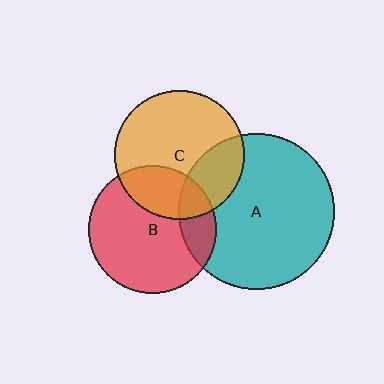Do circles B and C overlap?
Yes.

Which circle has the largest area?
Circle A (teal).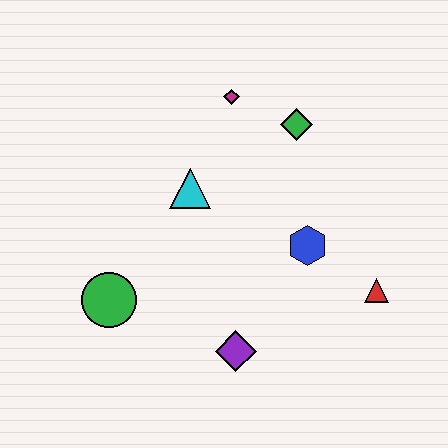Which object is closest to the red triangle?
The blue hexagon is closest to the red triangle.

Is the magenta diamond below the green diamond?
No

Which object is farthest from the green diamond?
The green circle is farthest from the green diamond.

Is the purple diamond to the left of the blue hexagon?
Yes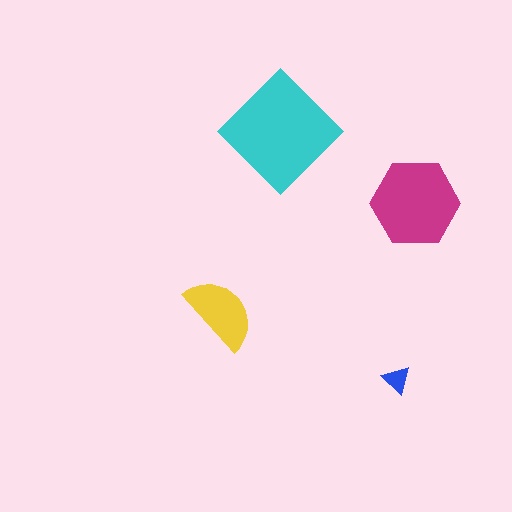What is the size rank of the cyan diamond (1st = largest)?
1st.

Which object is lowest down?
The blue triangle is bottommost.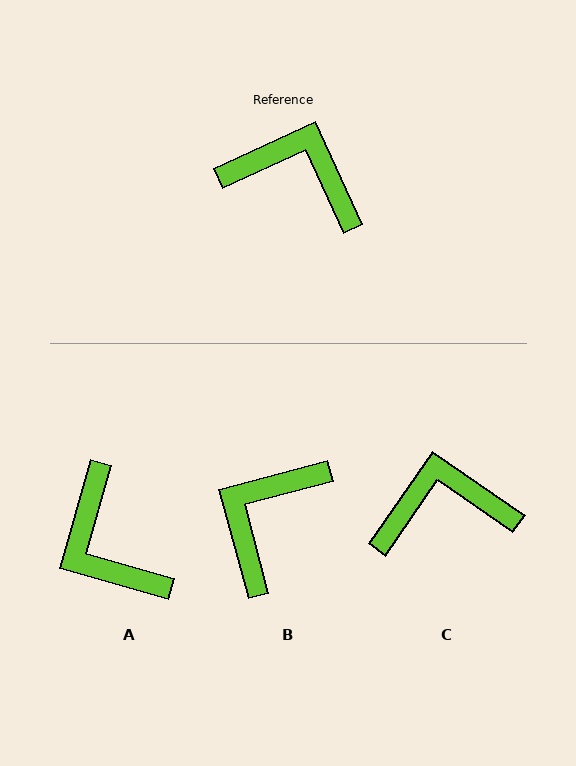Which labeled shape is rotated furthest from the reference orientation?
A, about 139 degrees away.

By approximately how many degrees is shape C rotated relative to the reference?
Approximately 31 degrees counter-clockwise.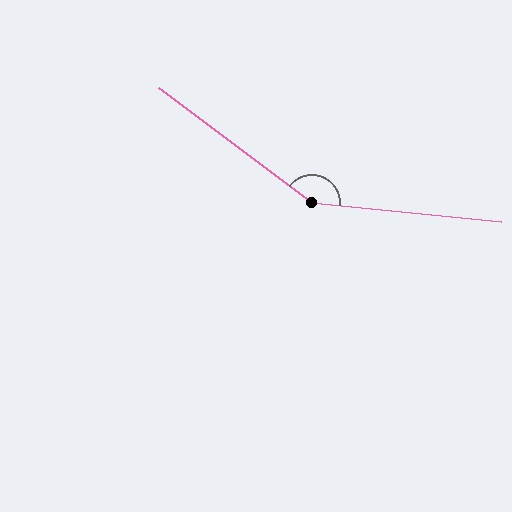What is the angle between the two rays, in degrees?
Approximately 149 degrees.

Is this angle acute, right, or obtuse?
It is obtuse.